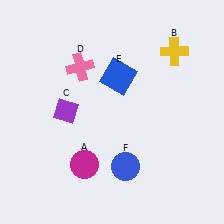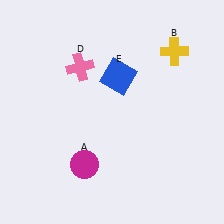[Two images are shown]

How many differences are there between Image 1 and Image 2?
There are 2 differences between the two images.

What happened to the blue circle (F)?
The blue circle (F) was removed in Image 2. It was in the bottom-right area of Image 1.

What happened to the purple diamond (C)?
The purple diamond (C) was removed in Image 2. It was in the top-left area of Image 1.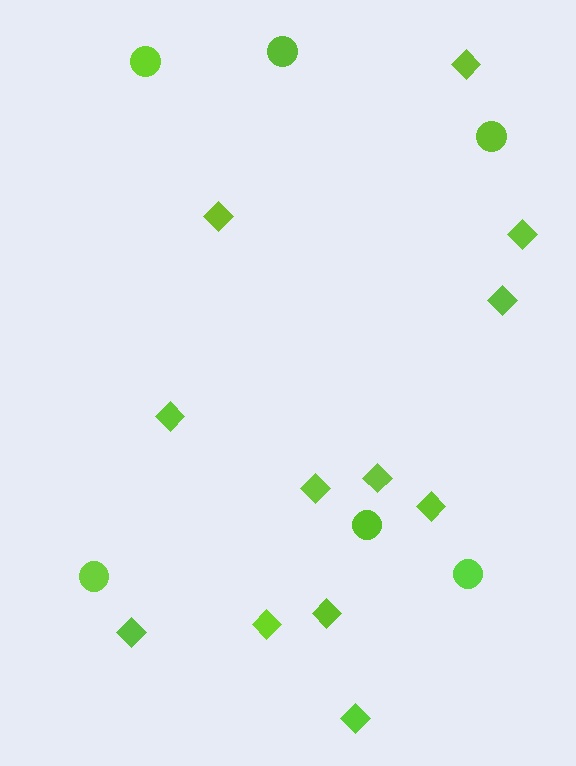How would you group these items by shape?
There are 2 groups: one group of diamonds (12) and one group of circles (6).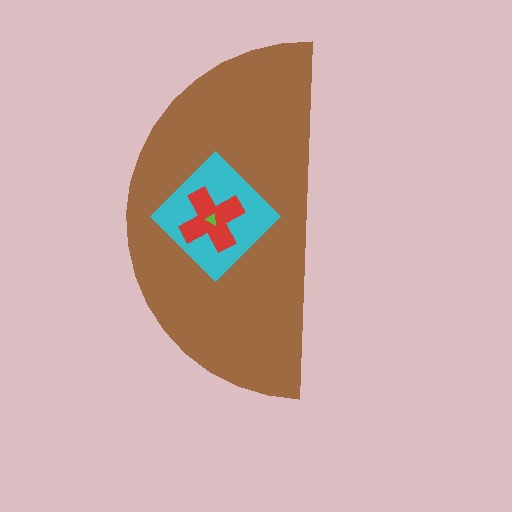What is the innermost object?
The lime triangle.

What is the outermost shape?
The brown semicircle.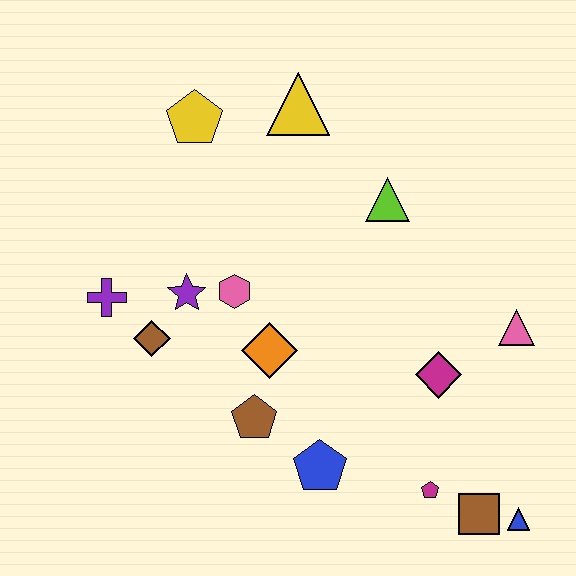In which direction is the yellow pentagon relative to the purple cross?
The yellow pentagon is above the purple cross.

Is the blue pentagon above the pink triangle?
No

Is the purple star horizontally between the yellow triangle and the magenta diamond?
No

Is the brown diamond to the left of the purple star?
Yes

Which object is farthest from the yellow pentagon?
The blue triangle is farthest from the yellow pentagon.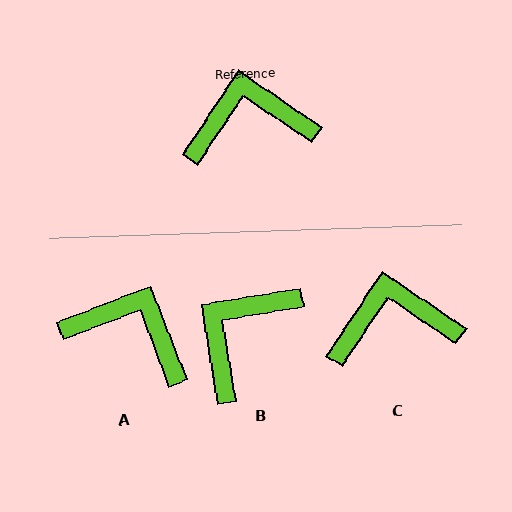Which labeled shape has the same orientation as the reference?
C.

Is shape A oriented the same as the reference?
No, it is off by about 35 degrees.